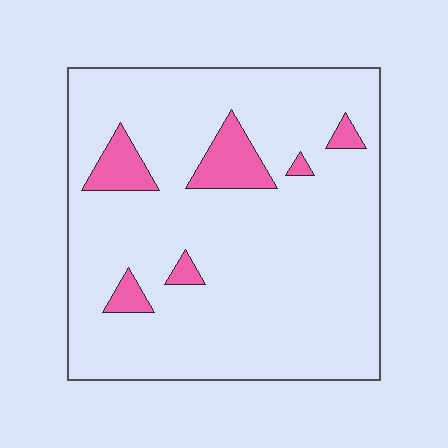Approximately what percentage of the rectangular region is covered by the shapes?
Approximately 10%.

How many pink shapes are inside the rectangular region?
6.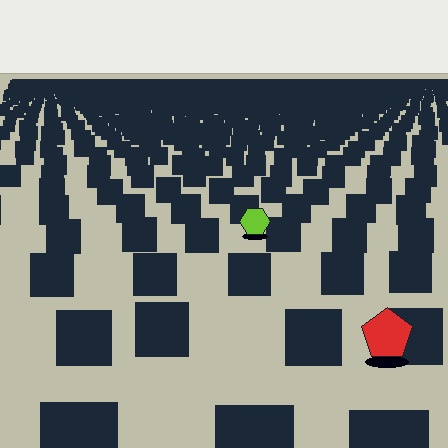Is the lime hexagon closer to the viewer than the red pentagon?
No. The red pentagon is closer — you can tell from the texture gradient: the ground texture is coarser near it.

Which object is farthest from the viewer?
The lime hexagon is farthest from the viewer. It appears smaller and the ground texture around it is denser.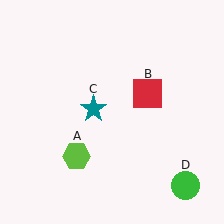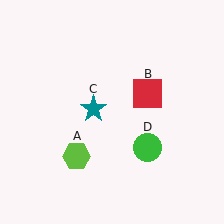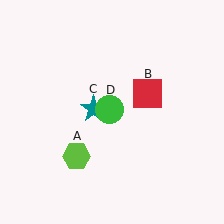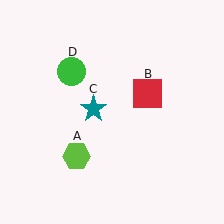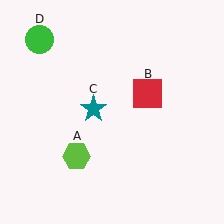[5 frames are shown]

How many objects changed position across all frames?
1 object changed position: green circle (object D).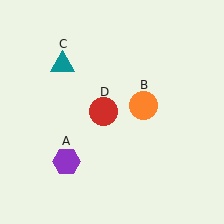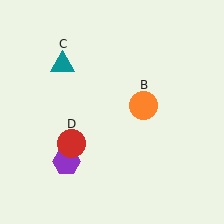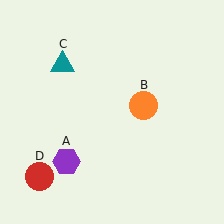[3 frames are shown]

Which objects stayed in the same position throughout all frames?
Purple hexagon (object A) and orange circle (object B) and teal triangle (object C) remained stationary.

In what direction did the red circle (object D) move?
The red circle (object D) moved down and to the left.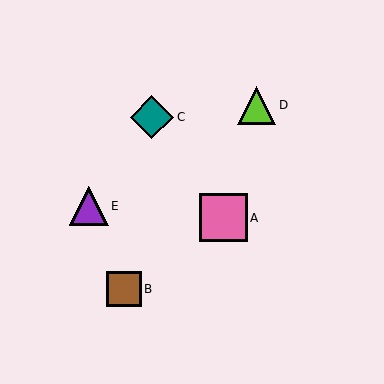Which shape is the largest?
The pink square (labeled A) is the largest.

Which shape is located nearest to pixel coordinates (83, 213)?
The purple triangle (labeled E) at (89, 206) is nearest to that location.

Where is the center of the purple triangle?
The center of the purple triangle is at (89, 206).